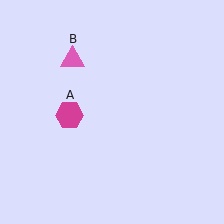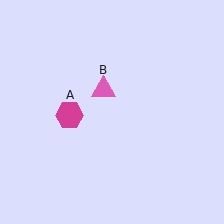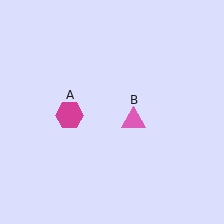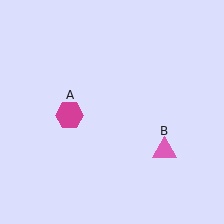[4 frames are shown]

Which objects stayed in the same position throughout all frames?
Magenta hexagon (object A) remained stationary.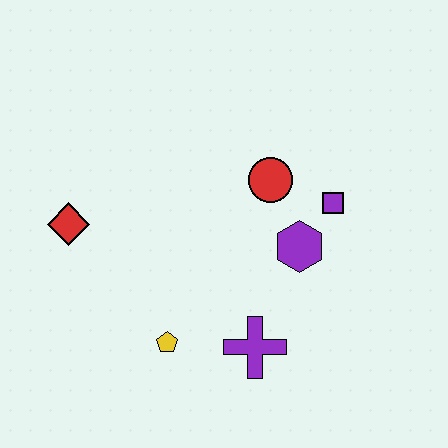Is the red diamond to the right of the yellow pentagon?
No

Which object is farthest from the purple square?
The red diamond is farthest from the purple square.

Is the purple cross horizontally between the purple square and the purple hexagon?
No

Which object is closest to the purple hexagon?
The purple square is closest to the purple hexagon.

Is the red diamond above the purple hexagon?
Yes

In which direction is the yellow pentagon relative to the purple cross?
The yellow pentagon is to the left of the purple cross.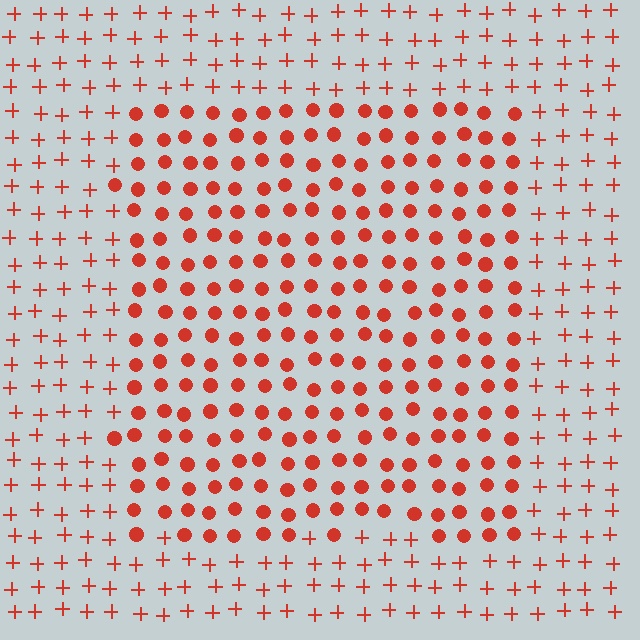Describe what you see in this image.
The image is filled with small red elements arranged in a uniform grid. A rectangle-shaped region contains circles, while the surrounding area contains plus signs. The boundary is defined purely by the change in element shape.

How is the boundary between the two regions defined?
The boundary is defined by a change in element shape: circles inside vs. plus signs outside. All elements share the same color and spacing.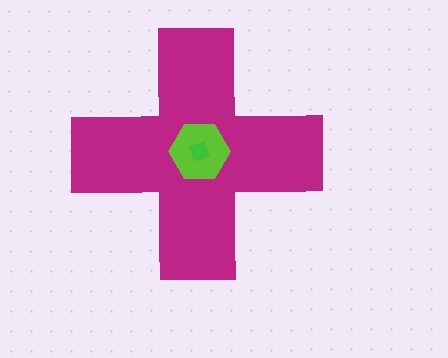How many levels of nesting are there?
3.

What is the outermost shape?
The magenta cross.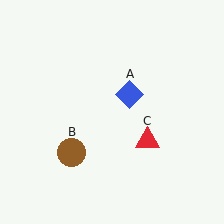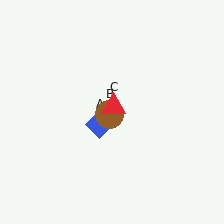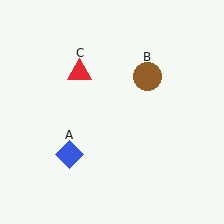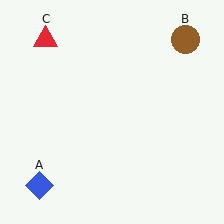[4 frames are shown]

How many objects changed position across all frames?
3 objects changed position: blue diamond (object A), brown circle (object B), red triangle (object C).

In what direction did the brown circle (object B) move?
The brown circle (object B) moved up and to the right.